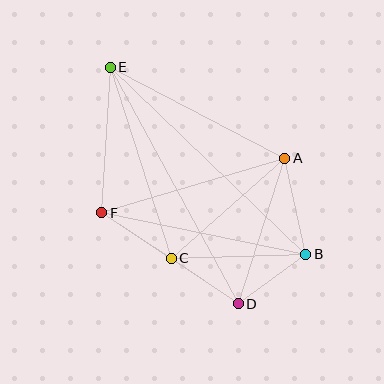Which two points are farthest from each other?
Points B and E are farthest from each other.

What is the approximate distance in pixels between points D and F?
The distance between D and F is approximately 164 pixels.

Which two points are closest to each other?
Points C and D are closest to each other.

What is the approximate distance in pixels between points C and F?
The distance between C and F is approximately 83 pixels.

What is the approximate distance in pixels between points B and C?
The distance between B and C is approximately 135 pixels.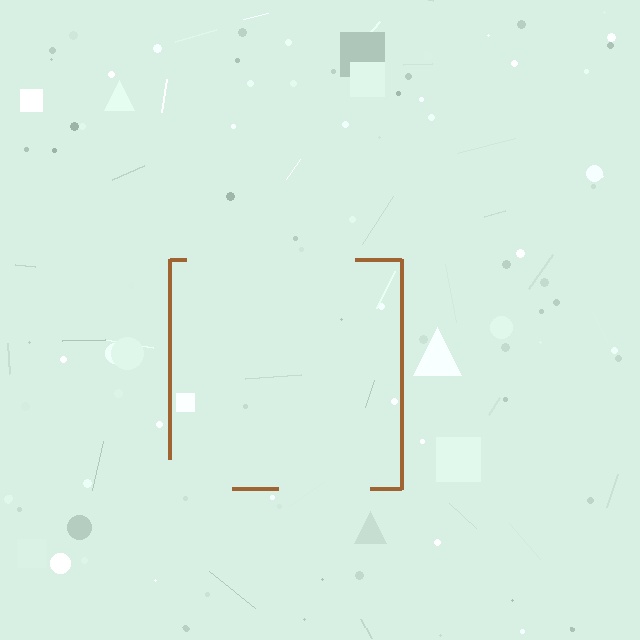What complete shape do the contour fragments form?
The contour fragments form a square.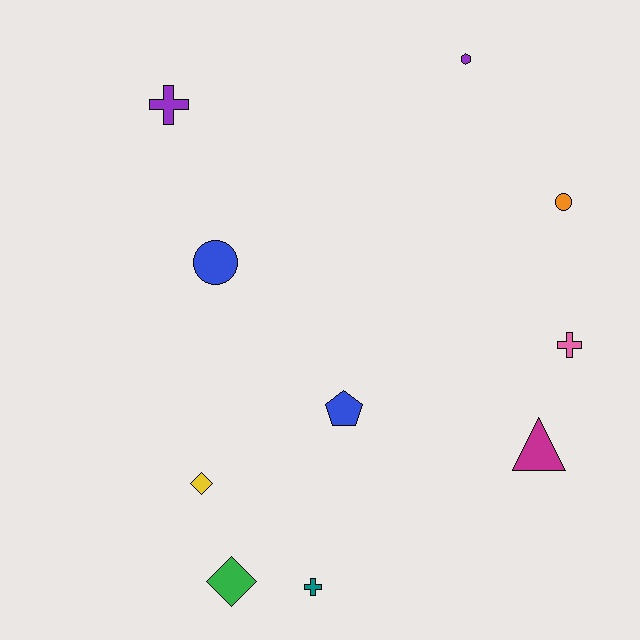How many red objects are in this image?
There are no red objects.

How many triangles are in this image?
There is 1 triangle.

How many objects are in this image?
There are 10 objects.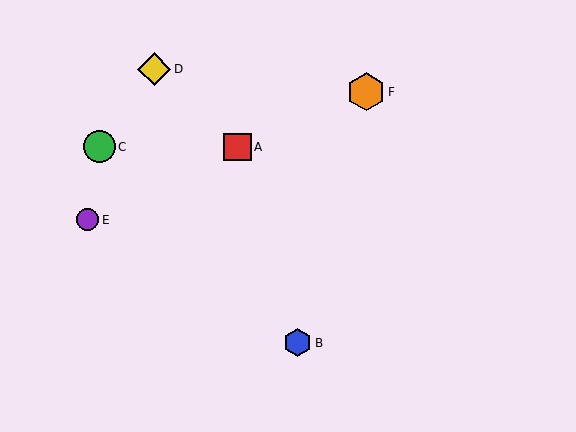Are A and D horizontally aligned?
No, A is at y≈147 and D is at y≈69.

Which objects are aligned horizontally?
Objects A, C are aligned horizontally.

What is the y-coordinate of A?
Object A is at y≈147.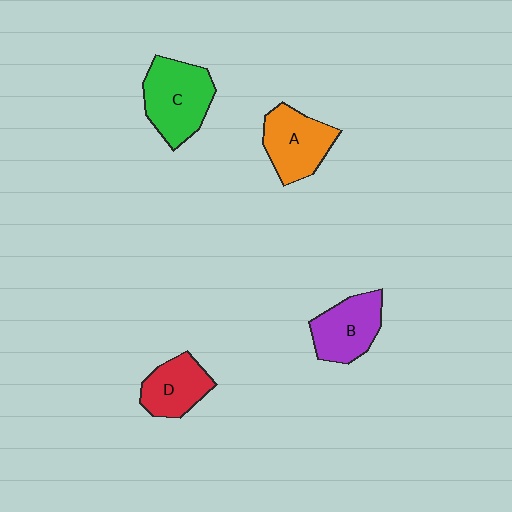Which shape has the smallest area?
Shape D (red).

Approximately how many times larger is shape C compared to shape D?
Approximately 1.4 times.